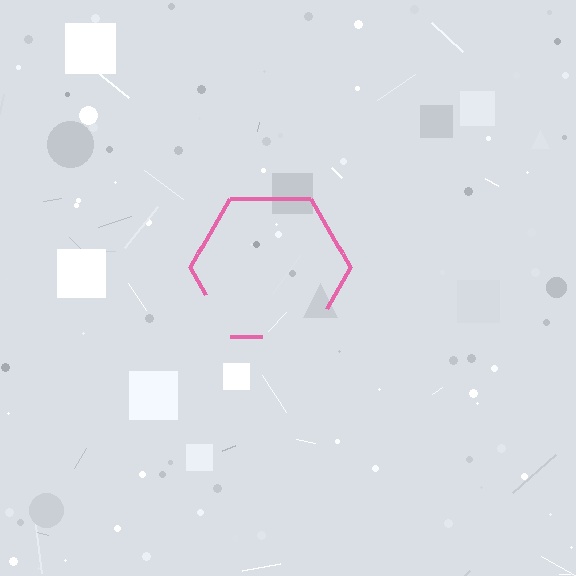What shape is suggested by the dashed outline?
The dashed outline suggests a hexagon.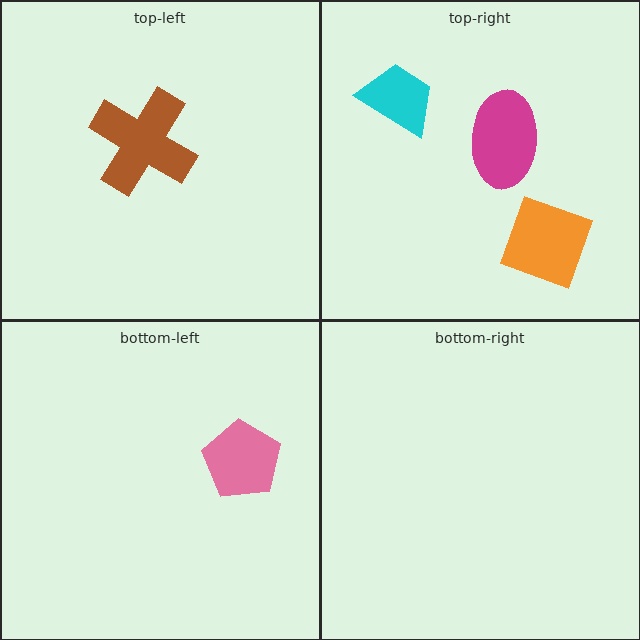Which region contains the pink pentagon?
The bottom-left region.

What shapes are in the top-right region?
The magenta ellipse, the orange diamond, the cyan trapezoid.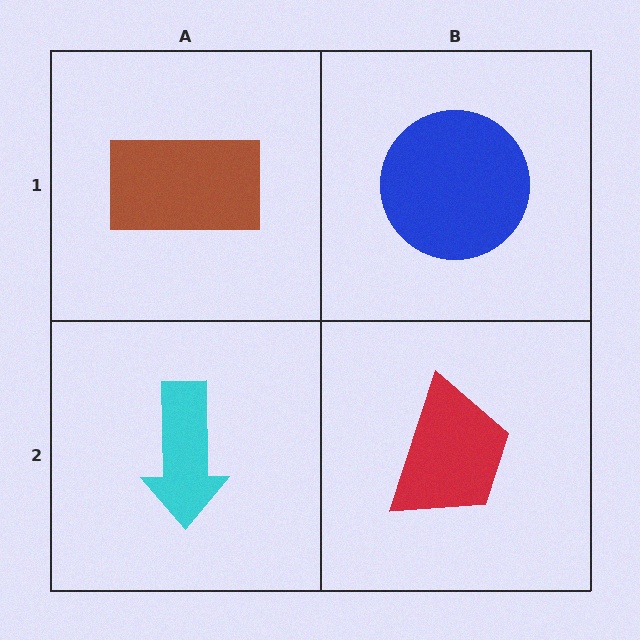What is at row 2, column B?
A red trapezoid.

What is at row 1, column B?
A blue circle.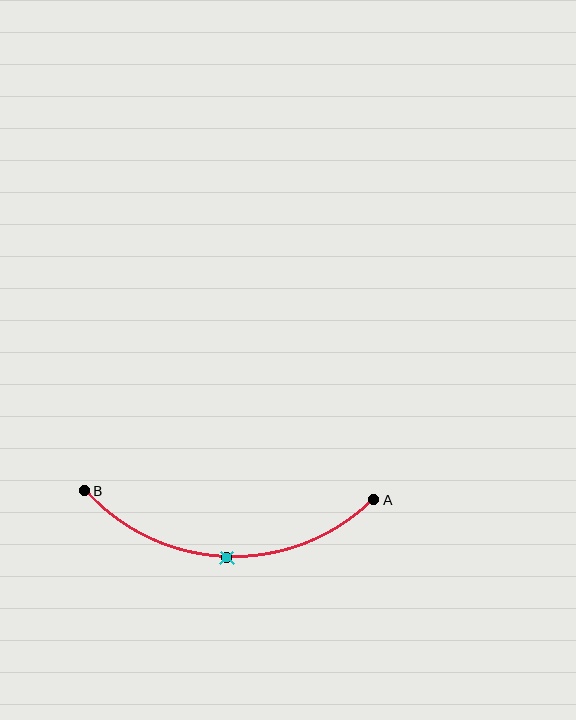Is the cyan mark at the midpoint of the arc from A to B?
Yes. The cyan mark lies on the arc at equal arc-length from both A and B — it is the arc midpoint.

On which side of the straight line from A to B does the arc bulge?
The arc bulges below the straight line connecting A and B.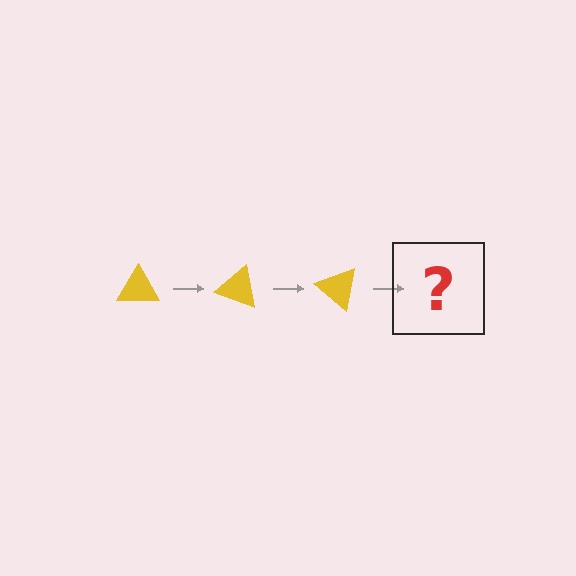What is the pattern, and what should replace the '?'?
The pattern is that the triangle rotates 20 degrees each step. The '?' should be a yellow triangle rotated 60 degrees.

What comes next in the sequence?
The next element should be a yellow triangle rotated 60 degrees.